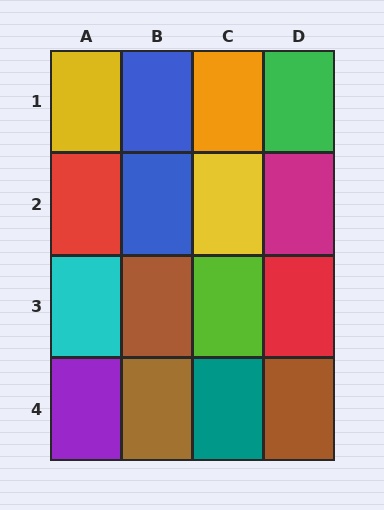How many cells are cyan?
1 cell is cyan.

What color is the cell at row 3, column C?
Lime.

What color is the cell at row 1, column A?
Yellow.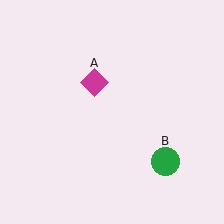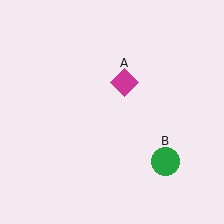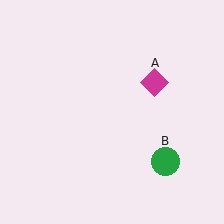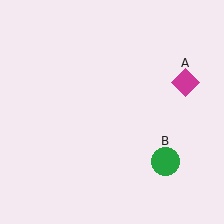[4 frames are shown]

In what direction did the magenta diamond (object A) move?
The magenta diamond (object A) moved right.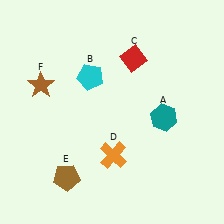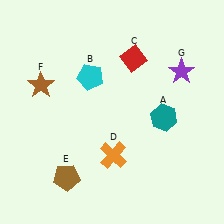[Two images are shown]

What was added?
A purple star (G) was added in Image 2.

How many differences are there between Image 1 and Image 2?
There is 1 difference between the two images.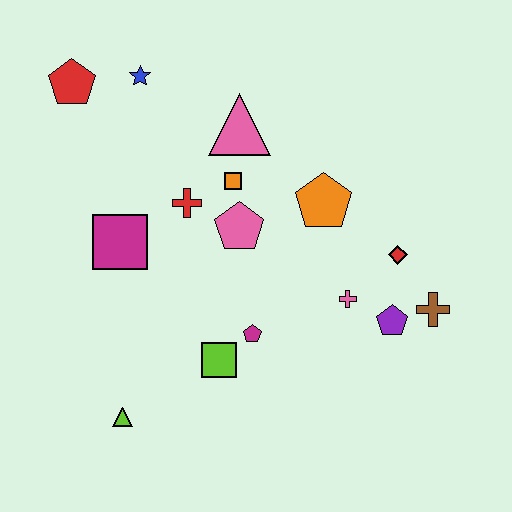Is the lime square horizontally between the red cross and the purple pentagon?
Yes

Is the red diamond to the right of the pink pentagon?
Yes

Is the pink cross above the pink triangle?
No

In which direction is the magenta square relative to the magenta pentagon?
The magenta square is to the left of the magenta pentagon.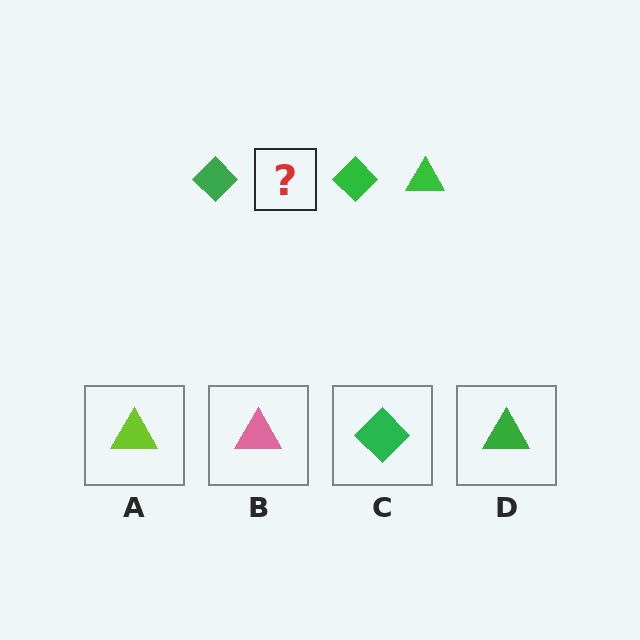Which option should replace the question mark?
Option D.